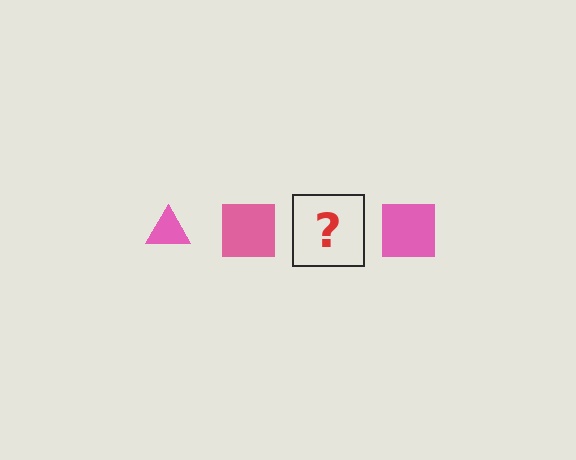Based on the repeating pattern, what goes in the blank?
The blank should be a pink triangle.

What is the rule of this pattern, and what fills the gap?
The rule is that the pattern cycles through triangle, square shapes in pink. The gap should be filled with a pink triangle.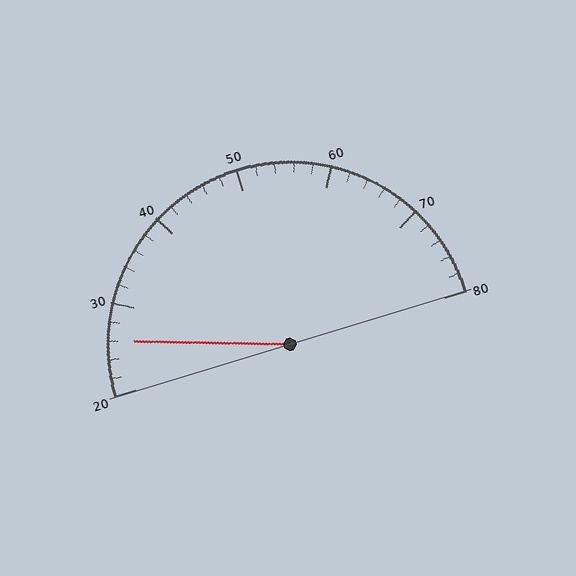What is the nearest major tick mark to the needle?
The nearest major tick mark is 30.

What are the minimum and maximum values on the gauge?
The gauge ranges from 20 to 80.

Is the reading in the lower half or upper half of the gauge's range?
The reading is in the lower half of the range (20 to 80).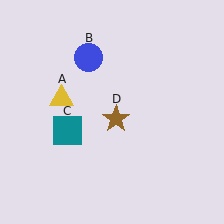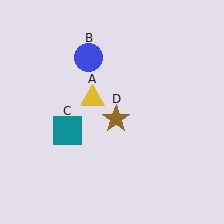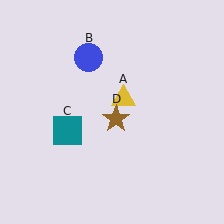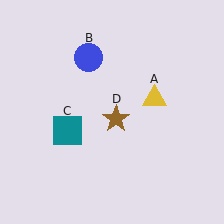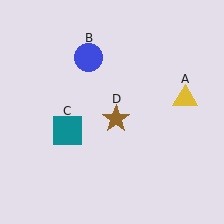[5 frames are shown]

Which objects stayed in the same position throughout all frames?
Blue circle (object B) and teal square (object C) and brown star (object D) remained stationary.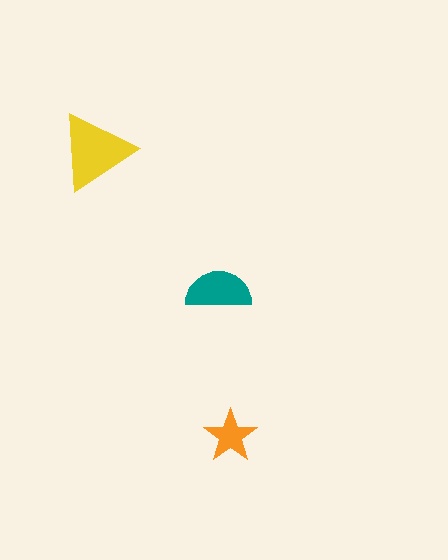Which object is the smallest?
The orange star.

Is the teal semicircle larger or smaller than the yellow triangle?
Smaller.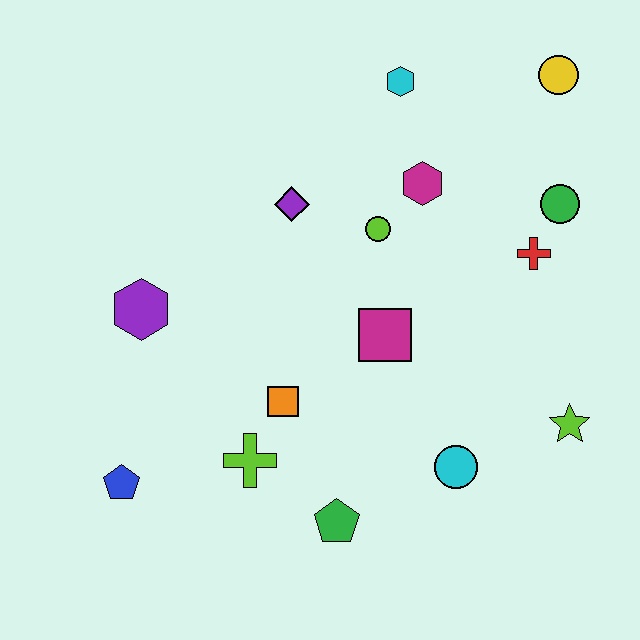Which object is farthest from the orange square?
The yellow circle is farthest from the orange square.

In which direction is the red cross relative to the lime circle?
The red cross is to the right of the lime circle.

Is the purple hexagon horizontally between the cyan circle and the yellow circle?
No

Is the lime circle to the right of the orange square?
Yes